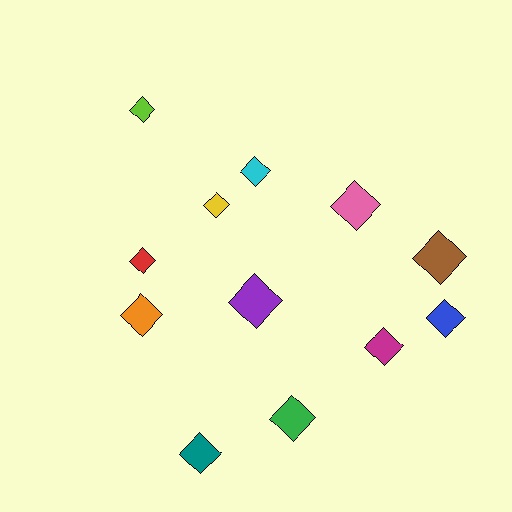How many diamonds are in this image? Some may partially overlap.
There are 12 diamonds.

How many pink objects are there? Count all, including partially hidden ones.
There is 1 pink object.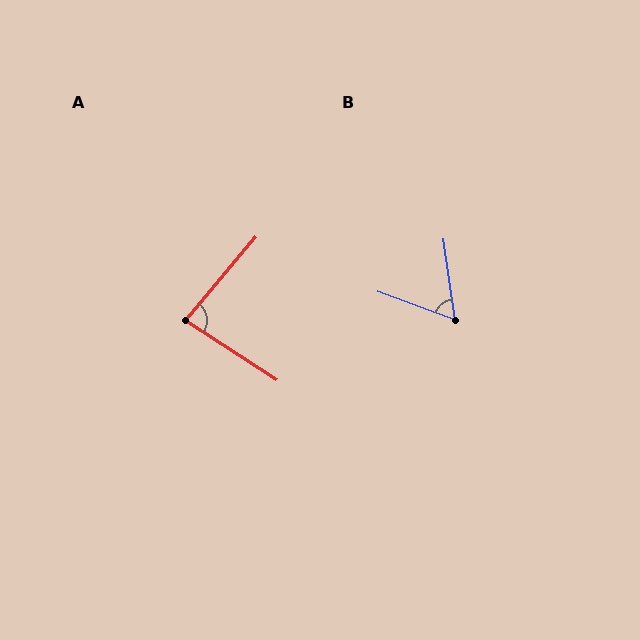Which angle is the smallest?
B, at approximately 62 degrees.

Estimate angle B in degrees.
Approximately 62 degrees.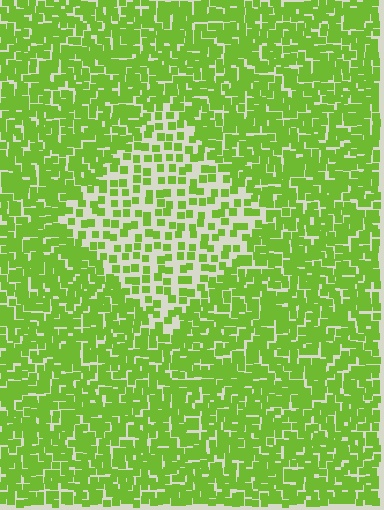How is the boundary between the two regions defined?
The boundary is defined by a change in element density (approximately 2.2x ratio). All elements are the same color, size, and shape.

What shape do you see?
I see a diamond.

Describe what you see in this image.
The image contains small lime elements arranged at two different densities. A diamond-shaped region is visible where the elements are less densely packed than the surrounding area.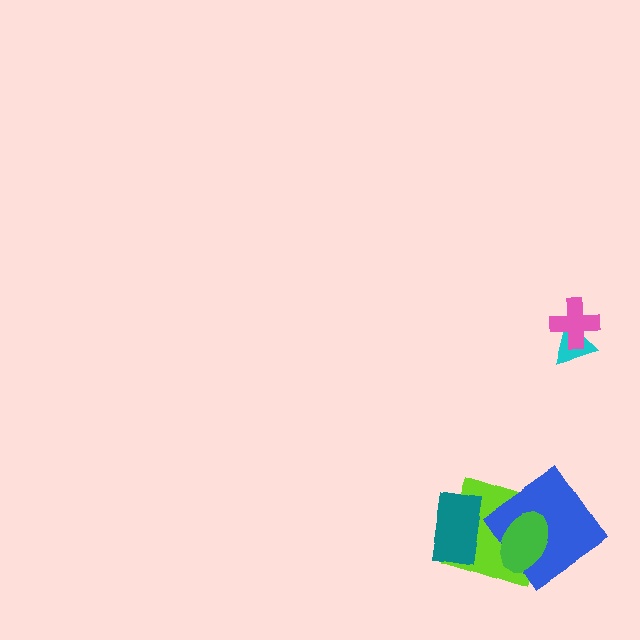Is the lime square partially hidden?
Yes, it is partially covered by another shape.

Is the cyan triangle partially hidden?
Yes, it is partially covered by another shape.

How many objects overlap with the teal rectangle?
1 object overlaps with the teal rectangle.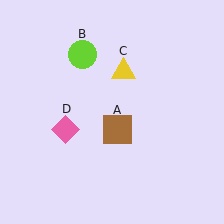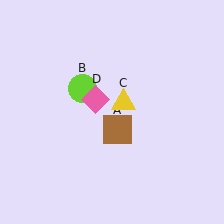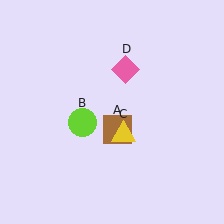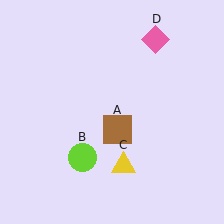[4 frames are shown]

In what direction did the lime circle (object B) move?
The lime circle (object B) moved down.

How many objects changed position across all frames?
3 objects changed position: lime circle (object B), yellow triangle (object C), pink diamond (object D).